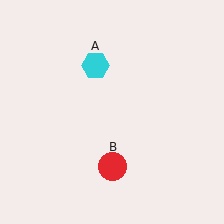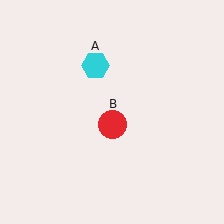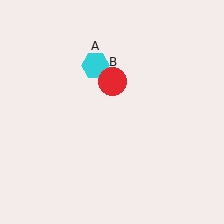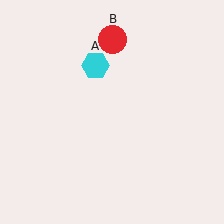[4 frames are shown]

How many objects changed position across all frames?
1 object changed position: red circle (object B).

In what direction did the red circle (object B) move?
The red circle (object B) moved up.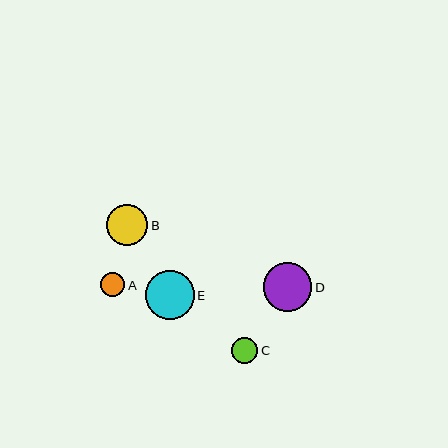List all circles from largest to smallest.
From largest to smallest: D, E, B, C, A.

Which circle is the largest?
Circle D is the largest with a size of approximately 49 pixels.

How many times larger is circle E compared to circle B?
Circle E is approximately 1.2 times the size of circle B.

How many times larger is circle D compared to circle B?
Circle D is approximately 1.2 times the size of circle B.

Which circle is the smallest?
Circle A is the smallest with a size of approximately 24 pixels.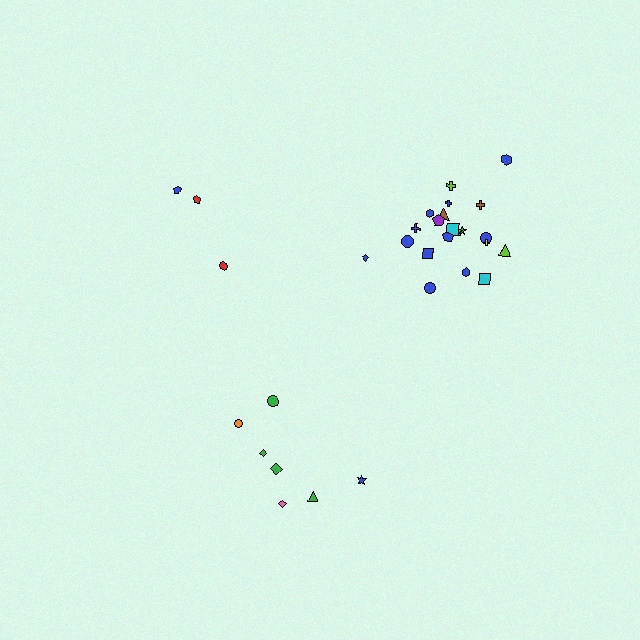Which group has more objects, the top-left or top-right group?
The top-right group.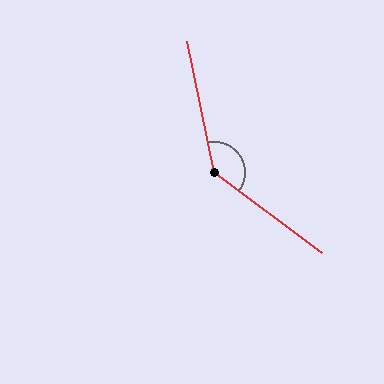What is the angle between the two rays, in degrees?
Approximately 138 degrees.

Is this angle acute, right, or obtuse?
It is obtuse.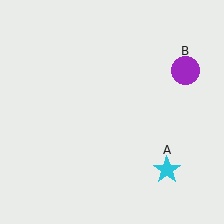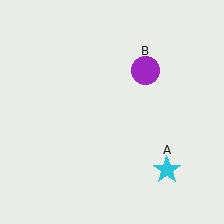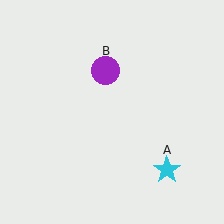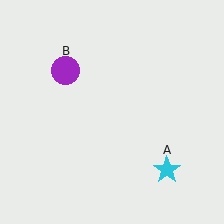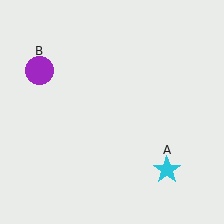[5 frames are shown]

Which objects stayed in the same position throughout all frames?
Cyan star (object A) remained stationary.